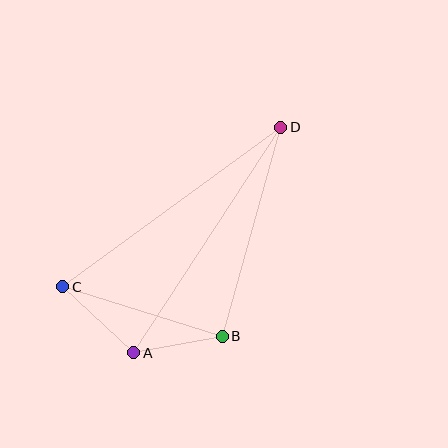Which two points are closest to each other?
Points A and B are closest to each other.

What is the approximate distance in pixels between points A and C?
The distance between A and C is approximately 97 pixels.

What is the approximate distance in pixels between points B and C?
The distance between B and C is approximately 167 pixels.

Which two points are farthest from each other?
Points C and D are farthest from each other.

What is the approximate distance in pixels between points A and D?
The distance between A and D is approximately 269 pixels.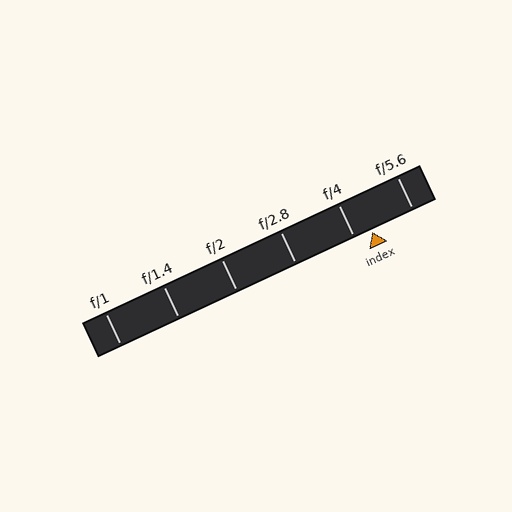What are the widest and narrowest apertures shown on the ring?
The widest aperture shown is f/1 and the narrowest is f/5.6.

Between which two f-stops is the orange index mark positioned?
The index mark is between f/4 and f/5.6.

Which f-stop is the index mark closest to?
The index mark is closest to f/4.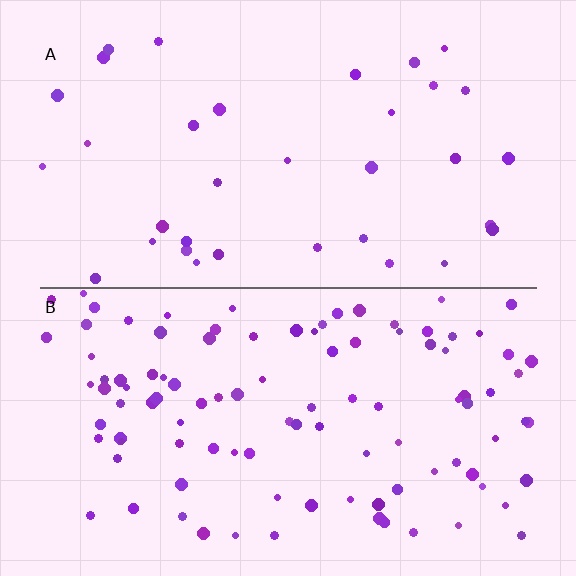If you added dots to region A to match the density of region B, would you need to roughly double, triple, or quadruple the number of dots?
Approximately triple.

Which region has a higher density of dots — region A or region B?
B (the bottom).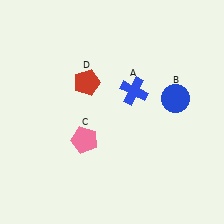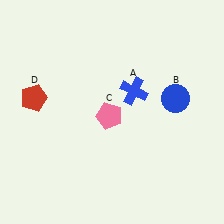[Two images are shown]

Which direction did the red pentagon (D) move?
The red pentagon (D) moved left.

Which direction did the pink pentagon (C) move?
The pink pentagon (C) moved right.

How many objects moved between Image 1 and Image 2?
2 objects moved between the two images.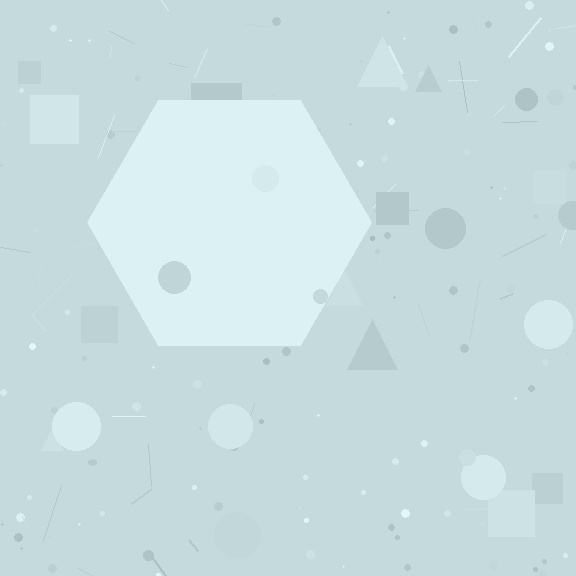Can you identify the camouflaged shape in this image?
The camouflaged shape is a hexagon.